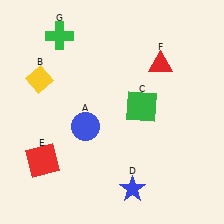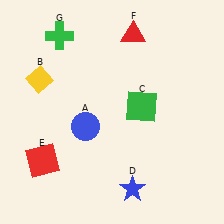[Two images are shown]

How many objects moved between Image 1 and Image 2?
1 object moved between the two images.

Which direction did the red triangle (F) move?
The red triangle (F) moved up.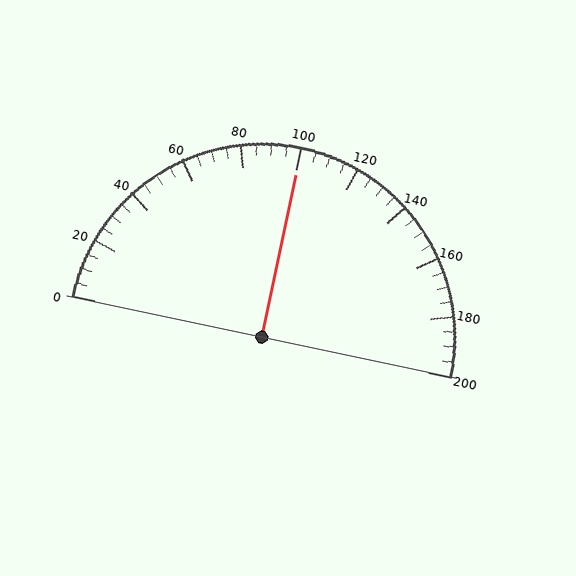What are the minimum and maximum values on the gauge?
The gauge ranges from 0 to 200.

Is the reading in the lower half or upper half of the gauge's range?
The reading is in the upper half of the range (0 to 200).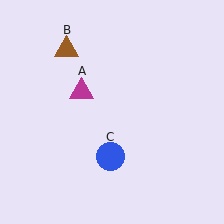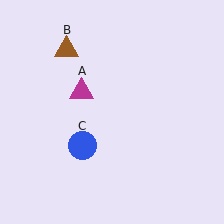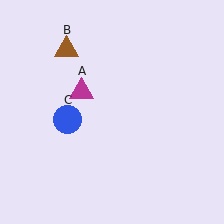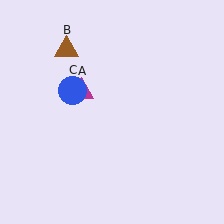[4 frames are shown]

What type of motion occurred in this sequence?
The blue circle (object C) rotated clockwise around the center of the scene.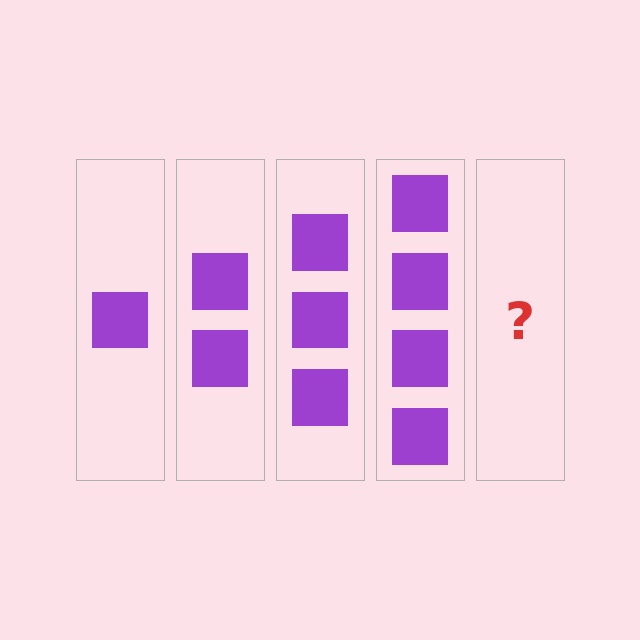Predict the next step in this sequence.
The next step is 5 squares.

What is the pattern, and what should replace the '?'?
The pattern is that each step adds one more square. The '?' should be 5 squares.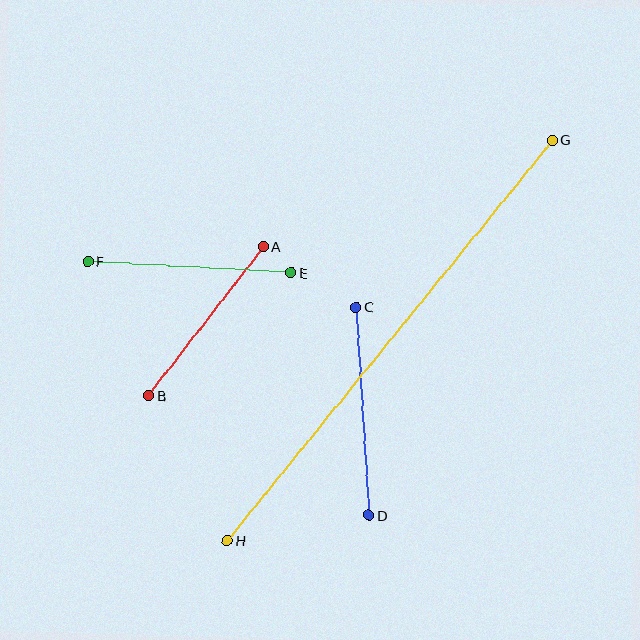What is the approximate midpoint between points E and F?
The midpoint is at approximately (190, 267) pixels.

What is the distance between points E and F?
The distance is approximately 204 pixels.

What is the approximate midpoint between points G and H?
The midpoint is at approximately (390, 340) pixels.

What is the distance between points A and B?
The distance is approximately 189 pixels.